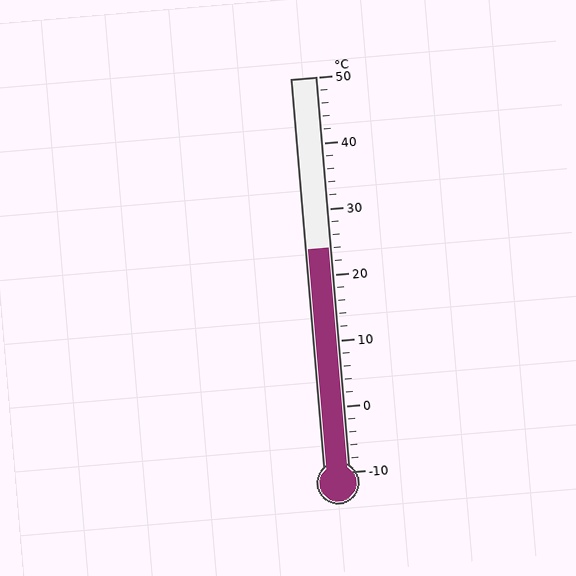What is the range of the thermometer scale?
The thermometer scale ranges from -10°C to 50°C.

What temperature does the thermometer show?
The thermometer shows approximately 24°C.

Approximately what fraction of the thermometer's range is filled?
The thermometer is filled to approximately 55% of its range.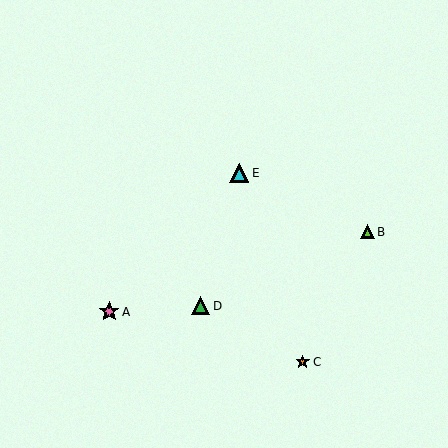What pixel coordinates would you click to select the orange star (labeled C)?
Click at (303, 362) to select the orange star C.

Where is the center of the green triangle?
The center of the green triangle is at (201, 306).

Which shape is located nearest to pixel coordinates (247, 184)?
The cyan triangle (labeled E) at (239, 173) is nearest to that location.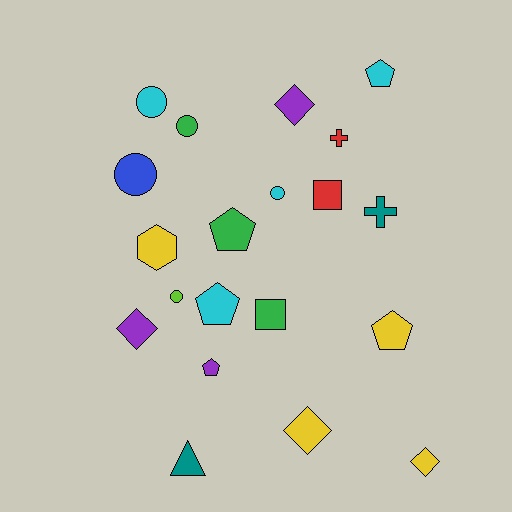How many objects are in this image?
There are 20 objects.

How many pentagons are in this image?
There are 5 pentagons.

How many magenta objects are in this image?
There are no magenta objects.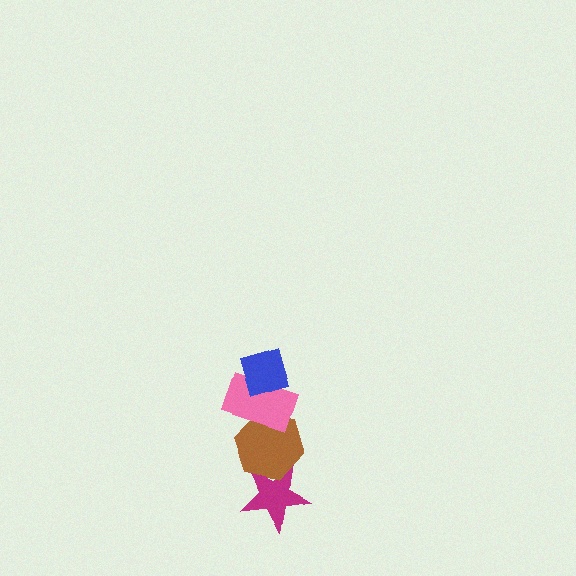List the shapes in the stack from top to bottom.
From top to bottom: the blue diamond, the pink rectangle, the brown hexagon, the magenta star.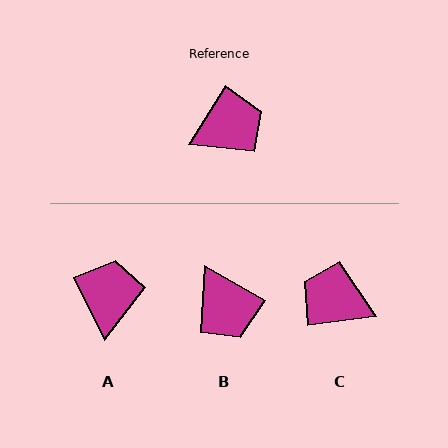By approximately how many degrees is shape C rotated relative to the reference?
Approximately 130 degrees counter-clockwise.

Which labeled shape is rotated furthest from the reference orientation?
C, about 130 degrees away.